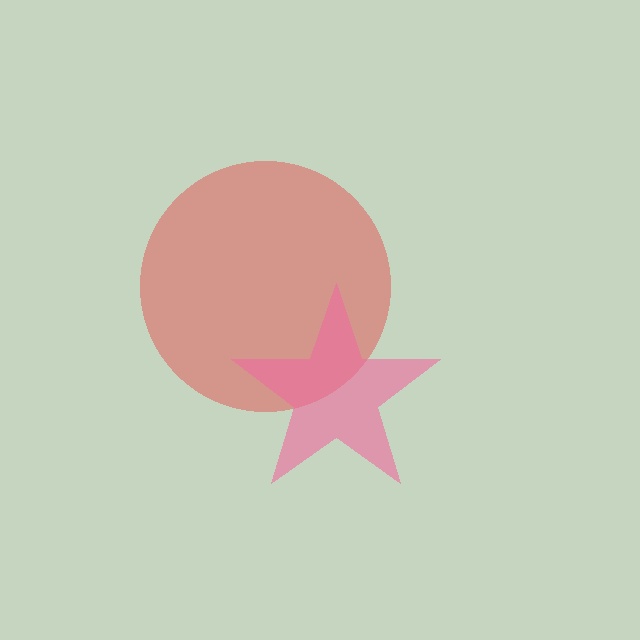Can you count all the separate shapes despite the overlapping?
Yes, there are 2 separate shapes.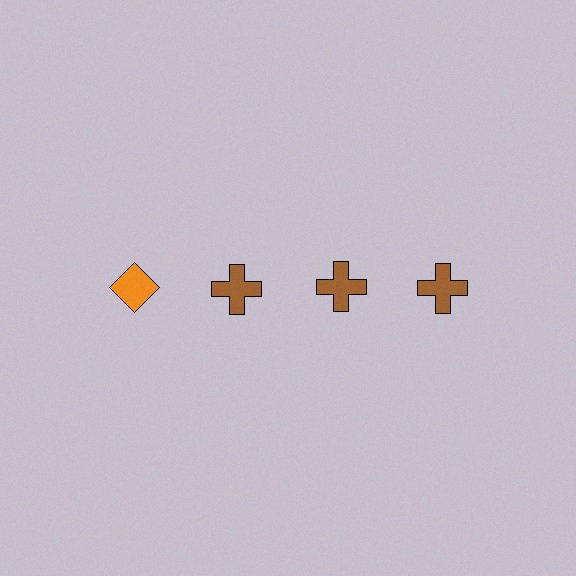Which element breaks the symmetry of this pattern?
The orange diamond in the top row, leftmost column breaks the symmetry. All other shapes are brown crosses.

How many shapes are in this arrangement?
There are 4 shapes arranged in a grid pattern.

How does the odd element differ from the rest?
It differs in both color (orange instead of brown) and shape (diamond instead of cross).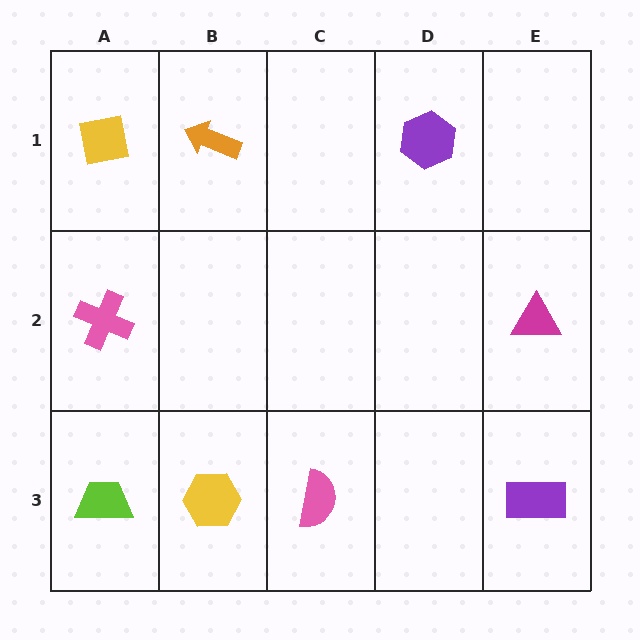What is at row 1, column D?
A purple hexagon.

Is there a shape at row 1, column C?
No, that cell is empty.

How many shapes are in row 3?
4 shapes.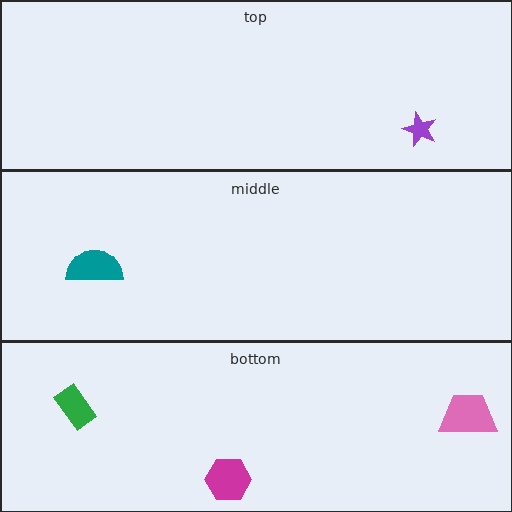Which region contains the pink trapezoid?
The bottom region.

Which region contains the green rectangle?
The bottom region.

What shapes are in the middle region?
The teal semicircle.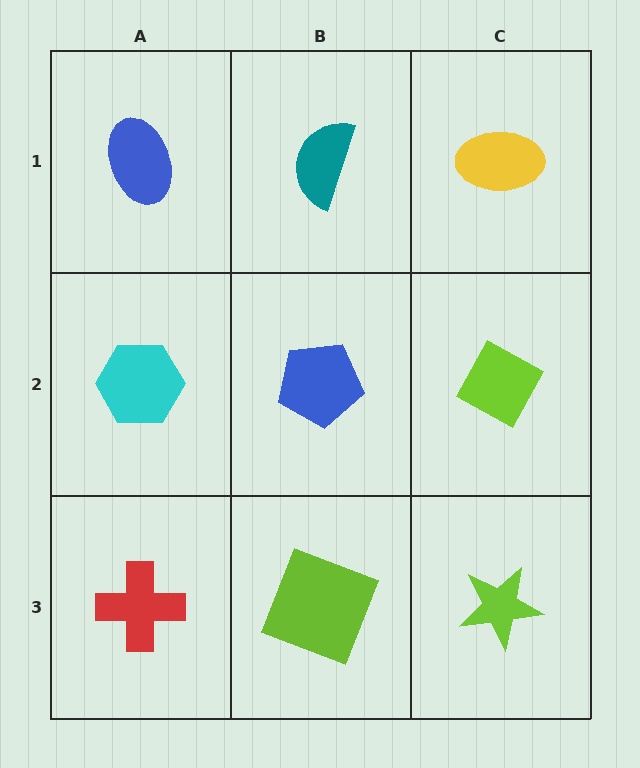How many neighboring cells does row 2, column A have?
3.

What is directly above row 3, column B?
A blue pentagon.